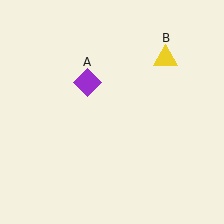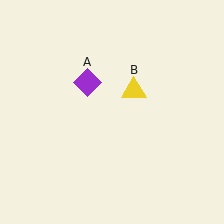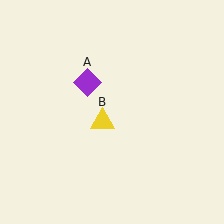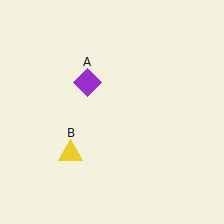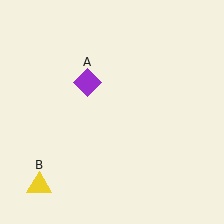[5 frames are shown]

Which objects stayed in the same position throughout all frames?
Purple diamond (object A) remained stationary.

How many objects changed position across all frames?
1 object changed position: yellow triangle (object B).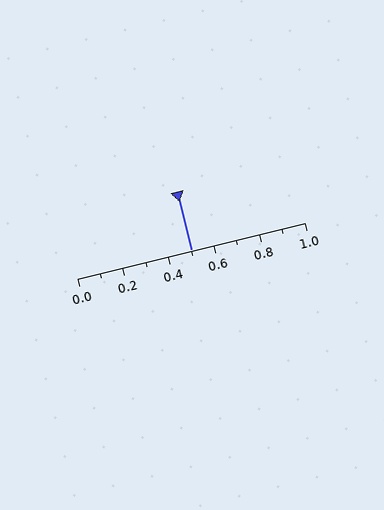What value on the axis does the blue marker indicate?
The marker indicates approximately 0.5.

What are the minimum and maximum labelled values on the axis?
The axis runs from 0.0 to 1.0.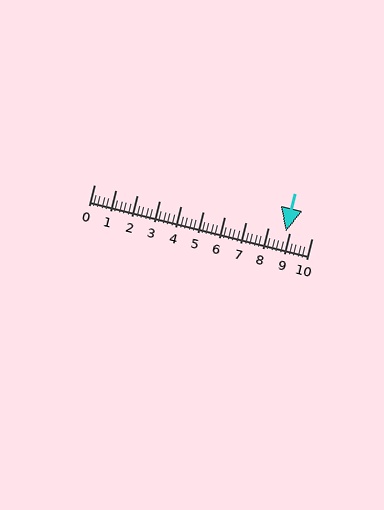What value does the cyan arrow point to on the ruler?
The cyan arrow points to approximately 8.8.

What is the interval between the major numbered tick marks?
The major tick marks are spaced 1 units apart.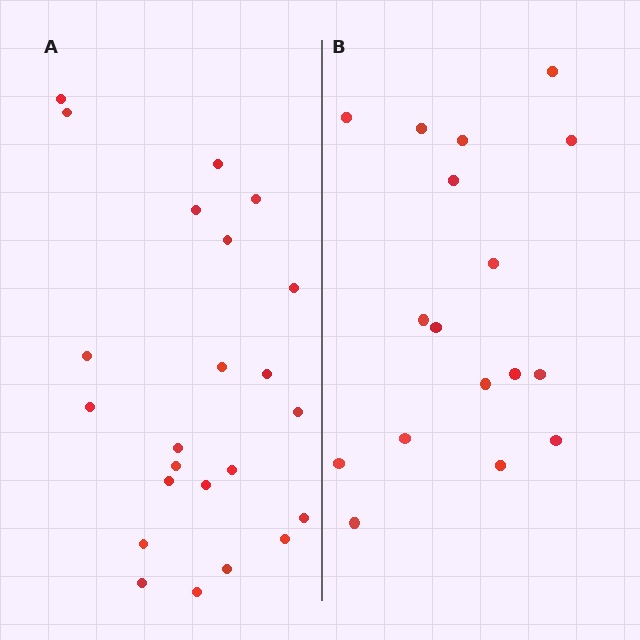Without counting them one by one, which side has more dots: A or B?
Region A (the left region) has more dots.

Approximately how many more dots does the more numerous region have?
Region A has about 6 more dots than region B.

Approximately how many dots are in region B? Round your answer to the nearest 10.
About 20 dots. (The exact count is 17, which rounds to 20.)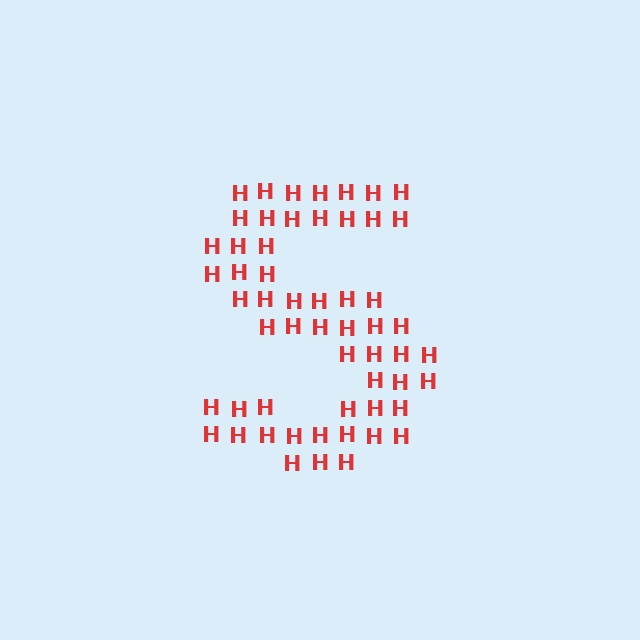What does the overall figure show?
The overall figure shows the letter S.